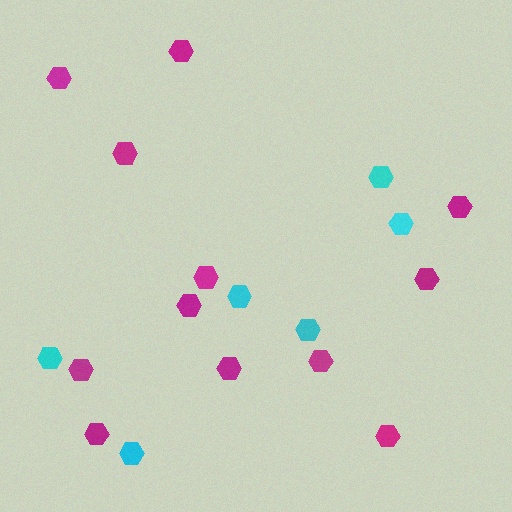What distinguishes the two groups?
There are 2 groups: one group of cyan hexagons (6) and one group of magenta hexagons (12).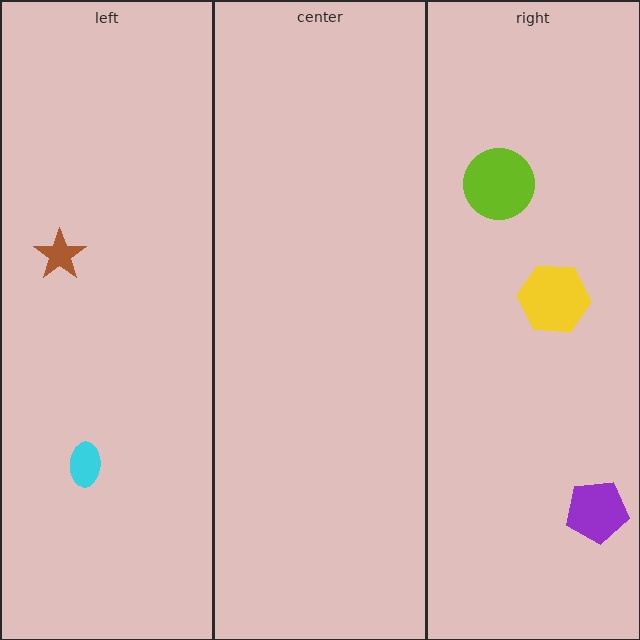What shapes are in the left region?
The brown star, the cyan ellipse.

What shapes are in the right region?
The purple pentagon, the lime circle, the yellow hexagon.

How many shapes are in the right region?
3.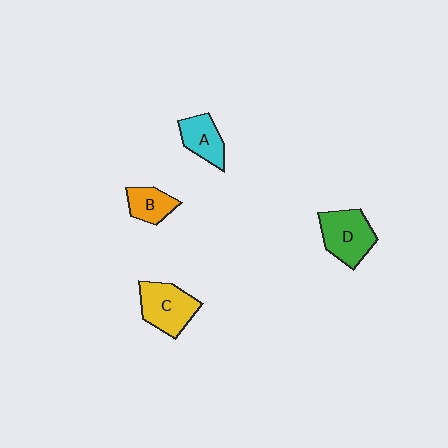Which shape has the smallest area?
Shape B (orange).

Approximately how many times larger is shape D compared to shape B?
Approximately 1.7 times.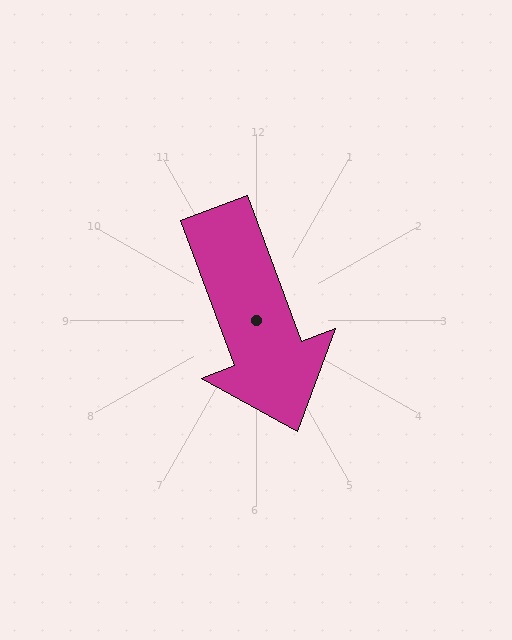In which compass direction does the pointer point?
South.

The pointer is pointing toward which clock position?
Roughly 5 o'clock.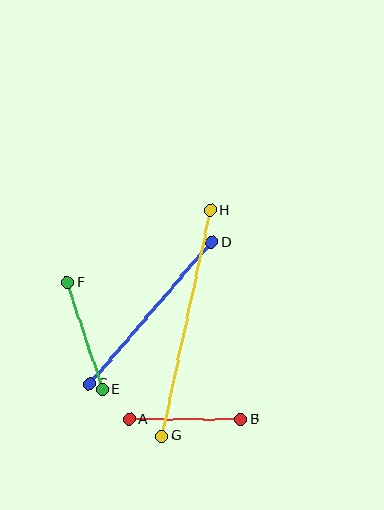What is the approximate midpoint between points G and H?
The midpoint is at approximately (186, 323) pixels.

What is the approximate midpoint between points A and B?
The midpoint is at approximately (185, 419) pixels.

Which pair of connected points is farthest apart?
Points G and H are farthest apart.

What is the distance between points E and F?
The distance is approximately 113 pixels.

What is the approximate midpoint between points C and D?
The midpoint is at approximately (150, 313) pixels.